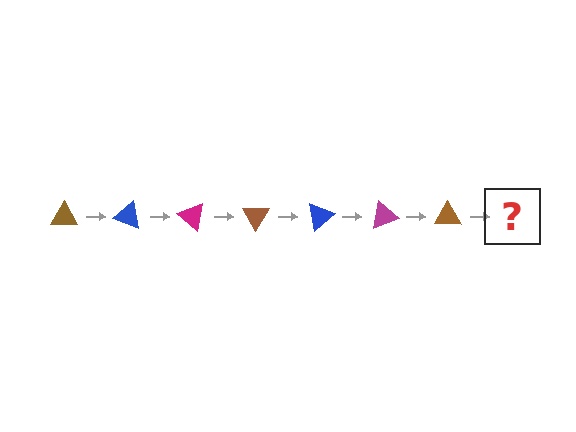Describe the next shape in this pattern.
It should be a blue triangle, rotated 140 degrees from the start.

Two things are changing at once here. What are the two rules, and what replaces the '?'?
The two rules are that it rotates 20 degrees each step and the color cycles through brown, blue, and magenta. The '?' should be a blue triangle, rotated 140 degrees from the start.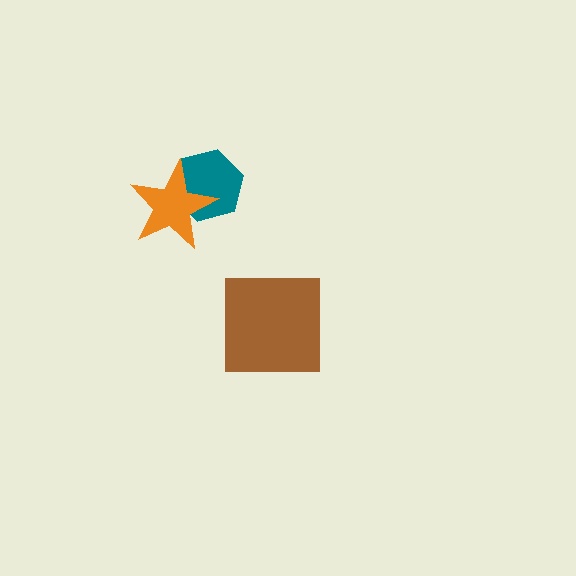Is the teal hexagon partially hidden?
Yes, it is partially covered by another shape.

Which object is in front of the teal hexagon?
The orange star is in front of the teal hexagon.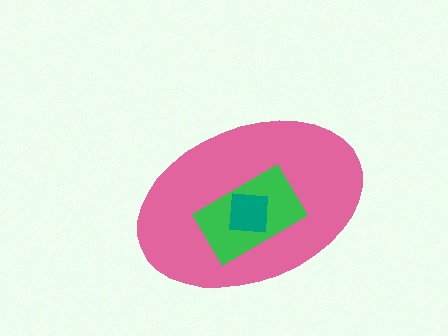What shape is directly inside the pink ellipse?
The green rectangle.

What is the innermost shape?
The teal square.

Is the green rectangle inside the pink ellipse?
Yes.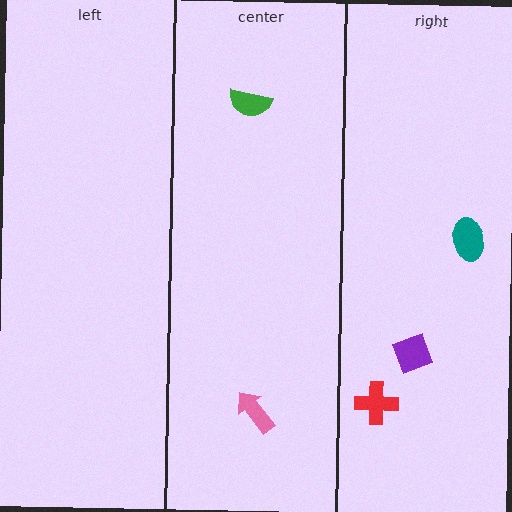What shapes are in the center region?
The pink arrow, the green semicircle.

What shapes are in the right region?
The red cross, the teal ellipse, the purple diamond.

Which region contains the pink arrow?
The center region.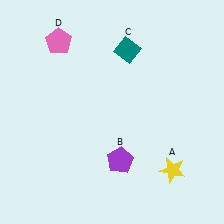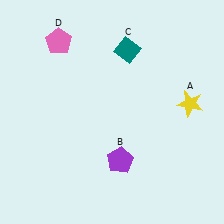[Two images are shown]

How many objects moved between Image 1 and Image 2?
1 object moved between the two images.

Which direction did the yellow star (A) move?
The yellow star (A) moved up.